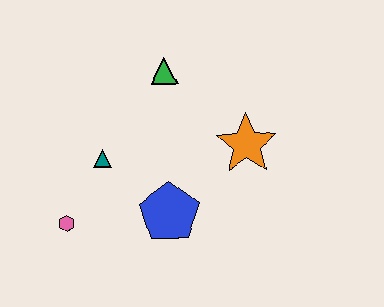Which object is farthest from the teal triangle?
The orange star is farthest from the teal triangle.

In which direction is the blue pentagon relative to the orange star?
The blue pentagon is to the left of the orange star.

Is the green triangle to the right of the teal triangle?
Yes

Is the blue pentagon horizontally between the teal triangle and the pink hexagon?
No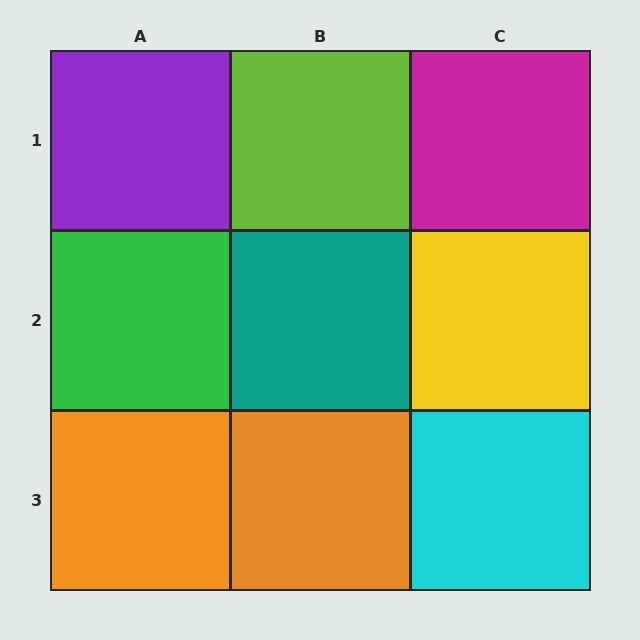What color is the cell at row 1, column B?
Lime.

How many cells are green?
1 cell is green.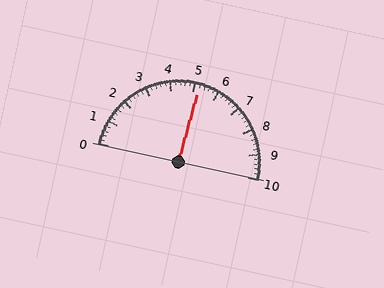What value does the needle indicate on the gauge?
The needle indicates approximately 5.2.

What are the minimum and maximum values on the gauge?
The gauge ranges from 0 to 10.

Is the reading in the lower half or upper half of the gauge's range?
The reading is in the upper half of the range (0 to 10).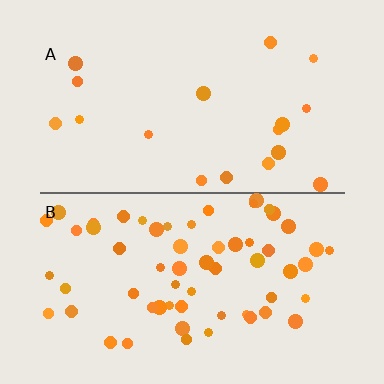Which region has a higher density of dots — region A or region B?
B (the bottom).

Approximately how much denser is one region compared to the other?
Approximately 3.5× — region B over region A.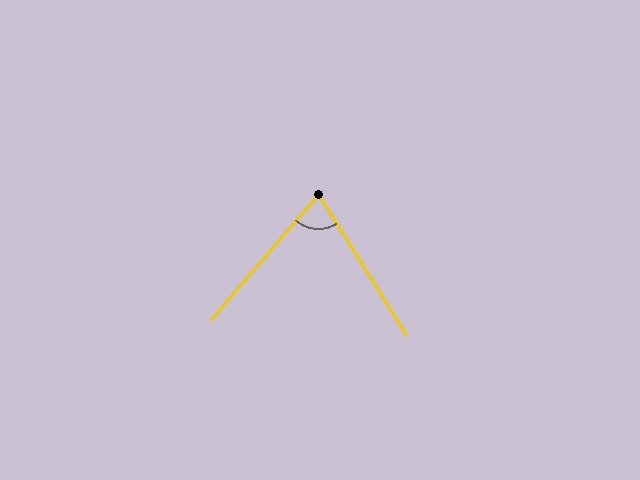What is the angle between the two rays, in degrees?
Approximately 72 degrees.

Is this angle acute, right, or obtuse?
It is acute.